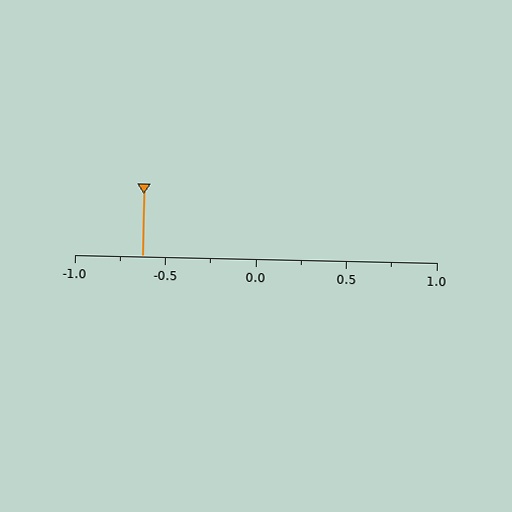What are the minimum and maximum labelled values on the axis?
The axis runs from -1.0 to 1.0.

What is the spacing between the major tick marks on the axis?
The major ticks are spaced 0.5 apart.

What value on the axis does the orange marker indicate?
The marker indicates approximately -0.62.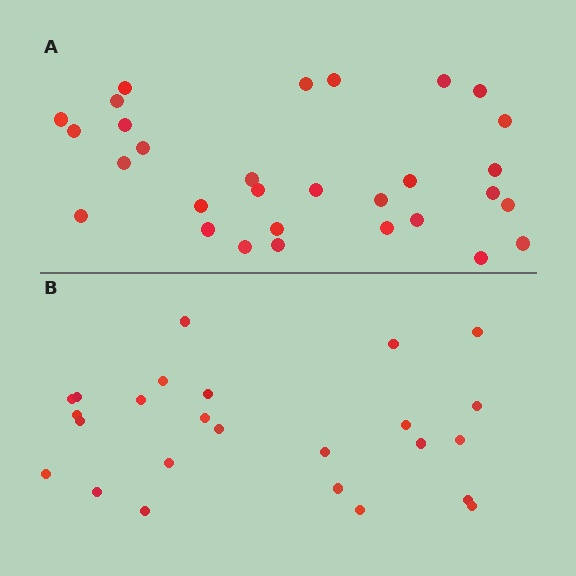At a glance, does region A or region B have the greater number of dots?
Region A (the top region) has more dots.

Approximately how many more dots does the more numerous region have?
Region A has about 5 more dots than region B.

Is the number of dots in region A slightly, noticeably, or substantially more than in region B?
Region A has only slightly more — the two regions are fairly close. The ratio is roughly 1.2 to 1.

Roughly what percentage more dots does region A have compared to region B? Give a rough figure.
About 20% more.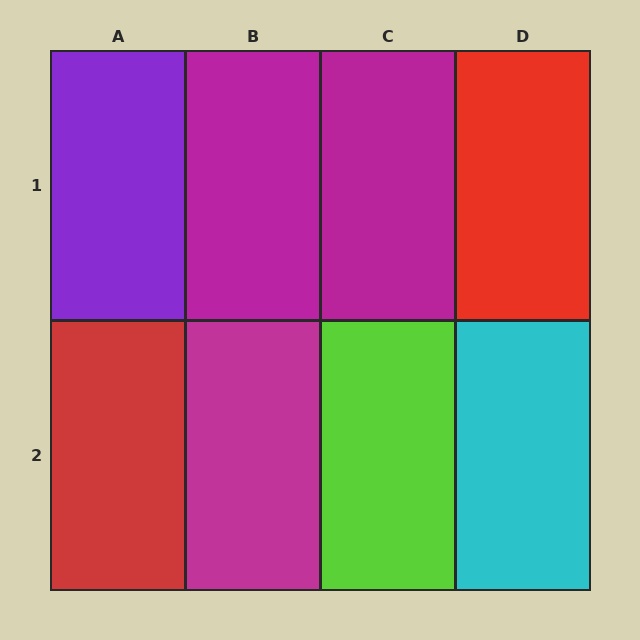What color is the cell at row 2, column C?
Lime.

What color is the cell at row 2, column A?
Red.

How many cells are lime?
1 cell is lime.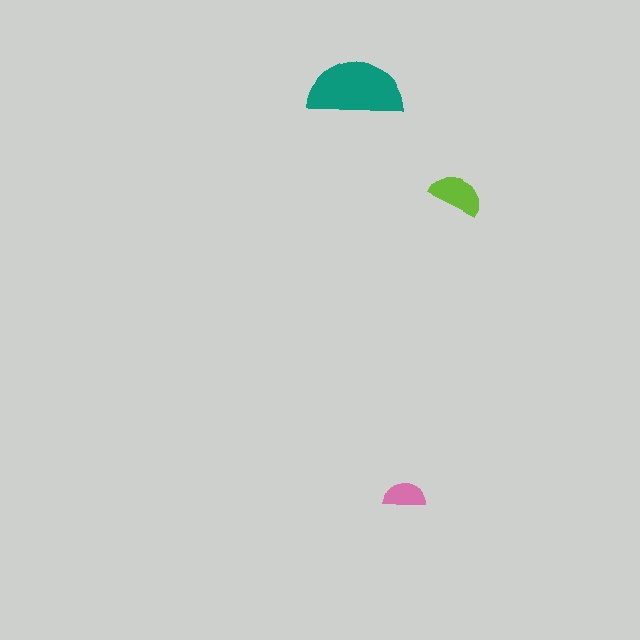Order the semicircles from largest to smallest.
the teal one, the lime one, the pink one.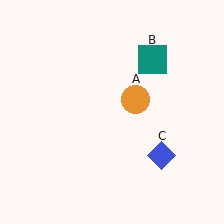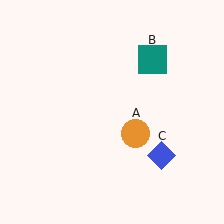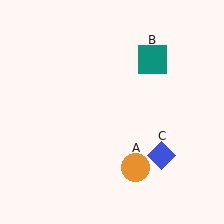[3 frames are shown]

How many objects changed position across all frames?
1 object changed position: orange circle (object A).